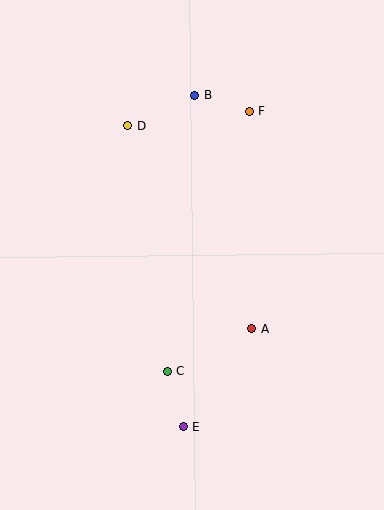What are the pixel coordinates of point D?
Point D is at (127, 125).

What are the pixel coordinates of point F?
Point F is at (250, 112).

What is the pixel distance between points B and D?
The distance between B and D is 74 pixels.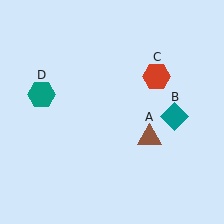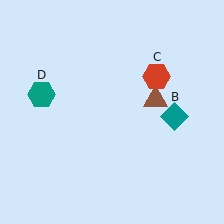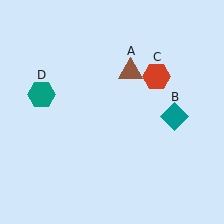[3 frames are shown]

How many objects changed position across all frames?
1 object changed position: brown triangle (object A).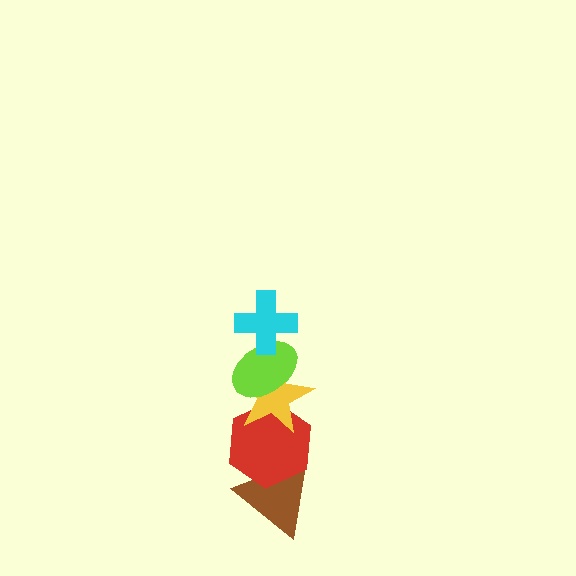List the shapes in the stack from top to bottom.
From top to bottom: the cyan cross, the lime ellipse, the yellow star, the red hexagon, the brown triangle.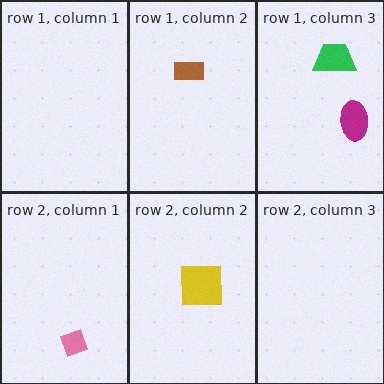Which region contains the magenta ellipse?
The row 1, column 3 region.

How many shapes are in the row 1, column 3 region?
2.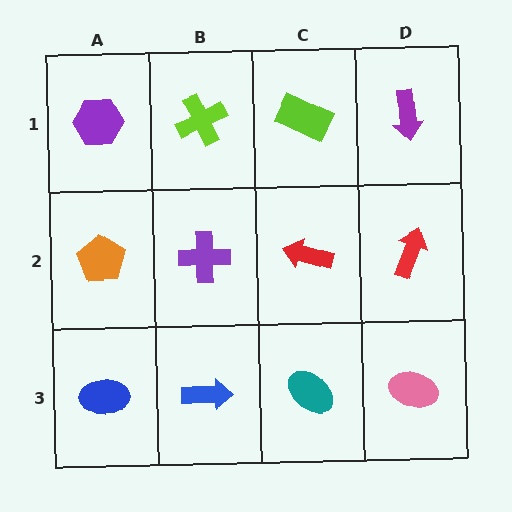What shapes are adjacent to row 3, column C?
A red arrow (row 2, column C), a blue arrow (row 3, column B), a pink ellipse (row 3, column D).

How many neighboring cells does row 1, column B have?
3.